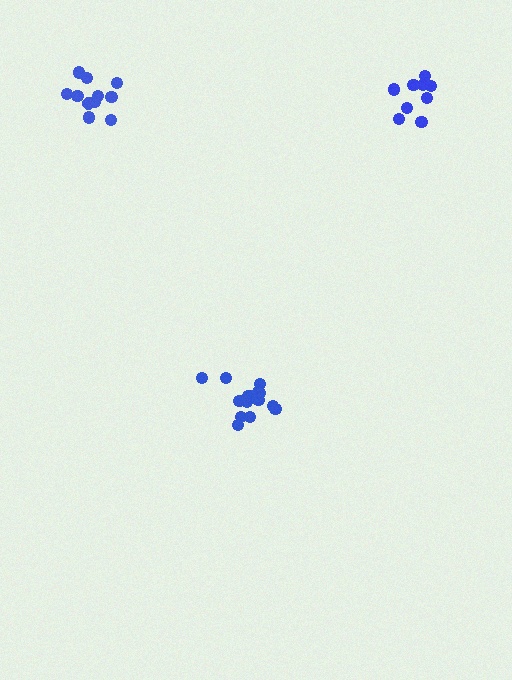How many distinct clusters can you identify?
There are 3 distinct clusters.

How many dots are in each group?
Group 1: 15 dots, Group 2: 9 dots, Group 3: 11 dots (35 total).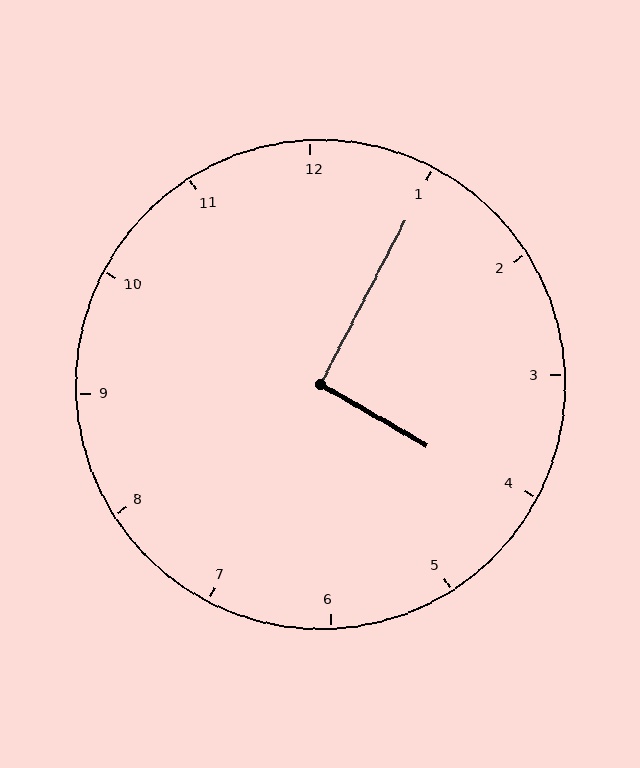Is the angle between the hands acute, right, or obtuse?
It is right.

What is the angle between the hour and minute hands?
Approximately 92 degrees.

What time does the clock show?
4:05.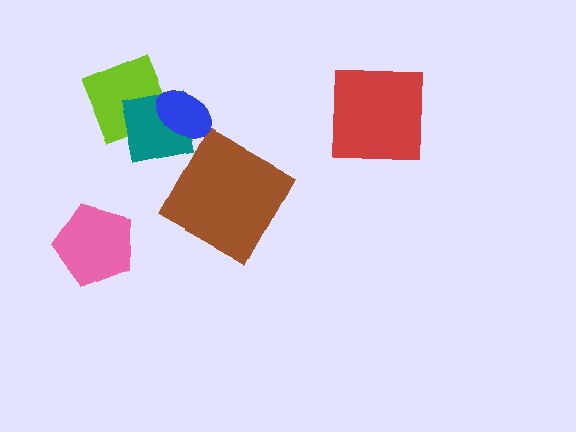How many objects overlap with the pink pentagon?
0 objects overlap with the pink pentagon.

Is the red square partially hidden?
No, no other shape covers it.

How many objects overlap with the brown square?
0 objects overlap with the brown square.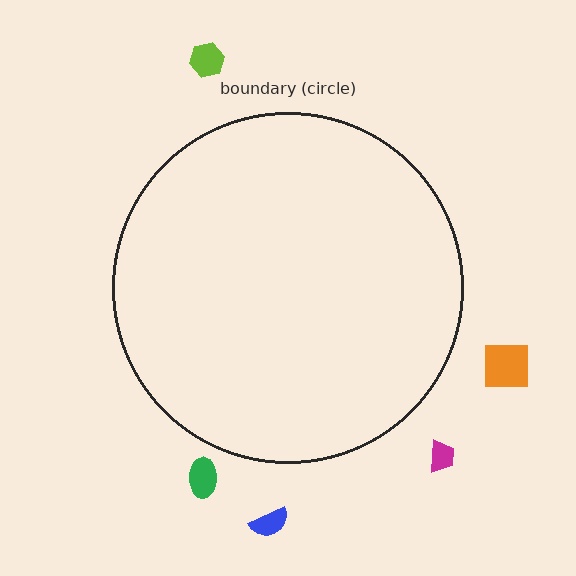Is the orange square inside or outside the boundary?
Outside.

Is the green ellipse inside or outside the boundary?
Outside.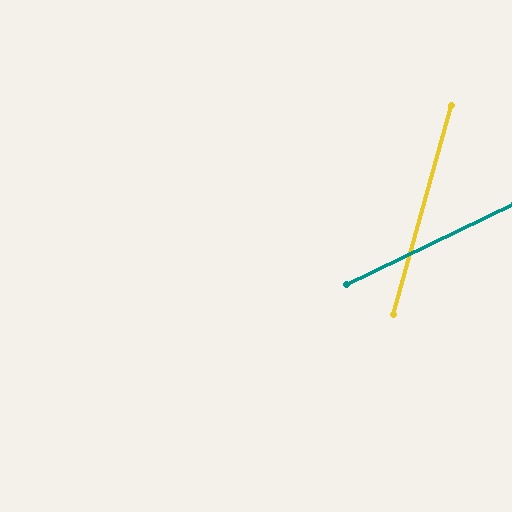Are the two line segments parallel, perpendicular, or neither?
Neither parallel nor perpendicular — they differ by about 49°.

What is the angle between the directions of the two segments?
Approximately 49 degrees.